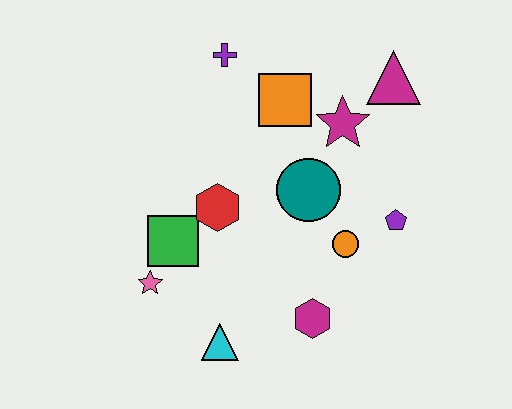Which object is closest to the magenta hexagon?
The orange circle is closest to the magenta hexagon.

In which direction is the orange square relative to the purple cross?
The orange square is to the right of the purple cross.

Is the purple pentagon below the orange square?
Yes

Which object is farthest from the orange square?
The cyan triangle is farthest from the orange square.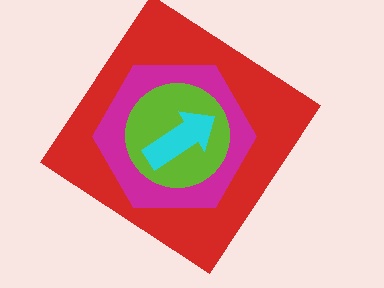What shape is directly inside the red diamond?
The magenta hexagon.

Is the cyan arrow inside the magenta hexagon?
Yes.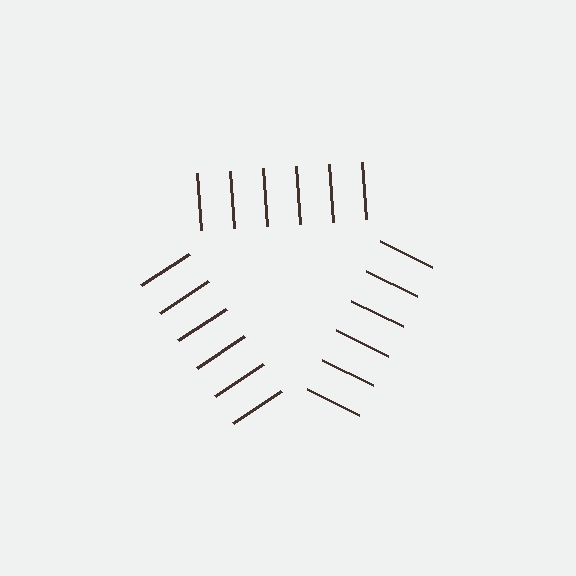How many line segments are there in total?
18 — 6 along each of the 3 edges.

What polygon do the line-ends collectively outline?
An illusory triangle — the line segments terminate on its edges but no continuous stroke is drawn.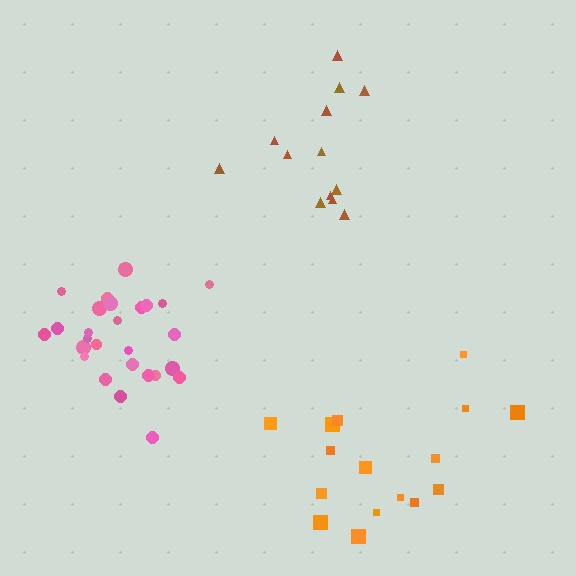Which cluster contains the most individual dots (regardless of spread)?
Pink (27).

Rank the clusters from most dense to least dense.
pink, orange, brown.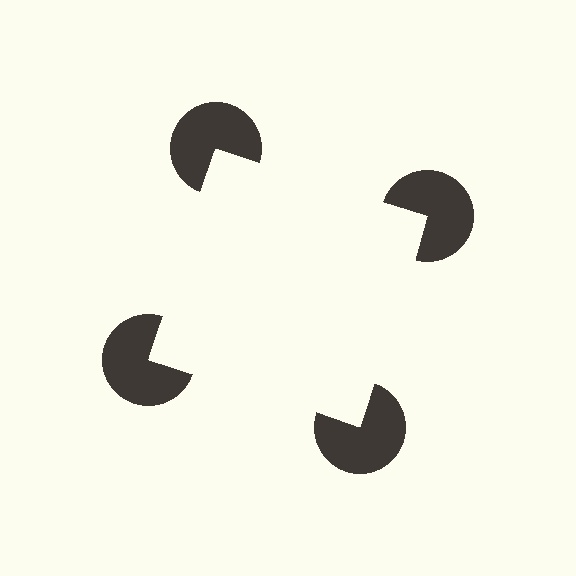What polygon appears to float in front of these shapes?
An illusory square — its edges are inferred from the aligned wedge cuts in the pac-man discs, not physically drawn.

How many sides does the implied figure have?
4 sides.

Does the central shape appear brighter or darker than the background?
It typically appears slightly brighter than the background, even though no actual brightness change is drawn.